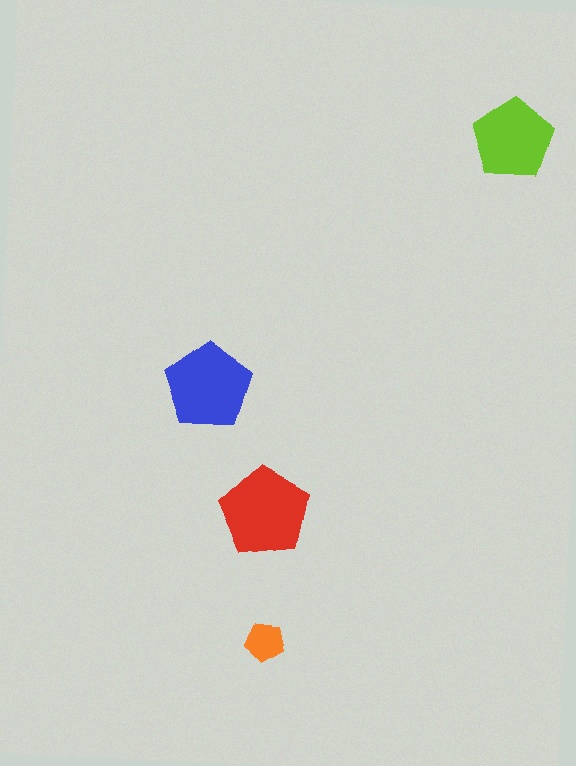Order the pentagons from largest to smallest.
the red one, the blue one, the lime one, the orange one.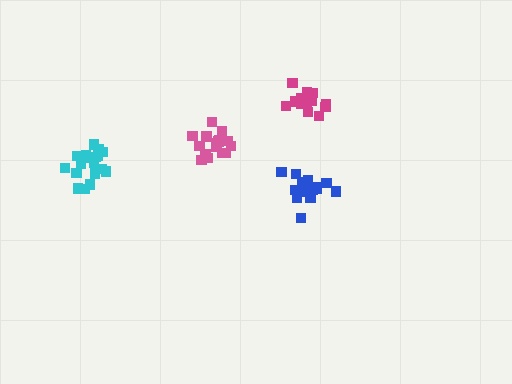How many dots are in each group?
Group 1: 18 dots, Group 2: 16 dots, Group 3: 18 dots, Group 4: 16 dots (68 total).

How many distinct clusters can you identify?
There are 4 distinct clusters.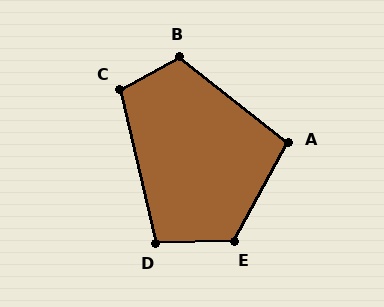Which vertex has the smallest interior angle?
A, at approximately 99 degrees.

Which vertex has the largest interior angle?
E, at approximately 121 degrees.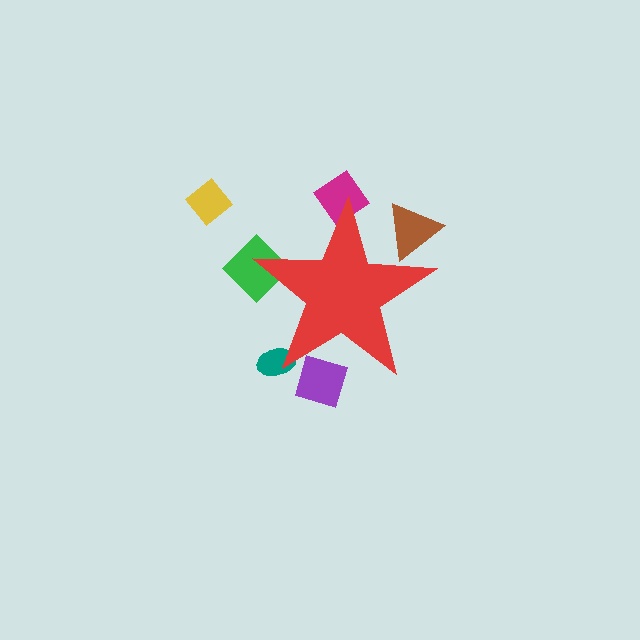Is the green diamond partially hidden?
Yes, the green diamond is partially hidden behind the red star.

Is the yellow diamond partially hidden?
No, the yellow diamond is fully visible.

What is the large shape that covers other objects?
A red star.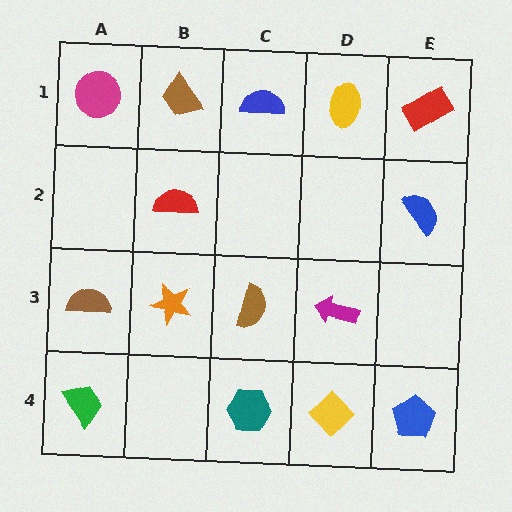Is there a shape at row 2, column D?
No, that cell is empty.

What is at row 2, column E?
A blue semicircle.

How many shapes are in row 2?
2 shapes.